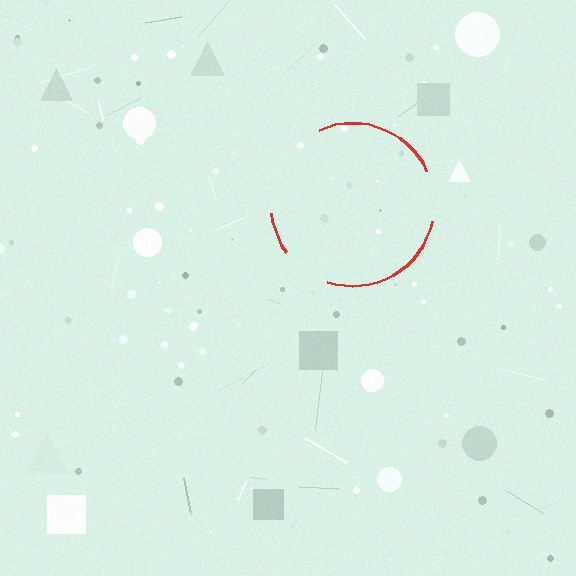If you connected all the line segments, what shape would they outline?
They would outline a circle.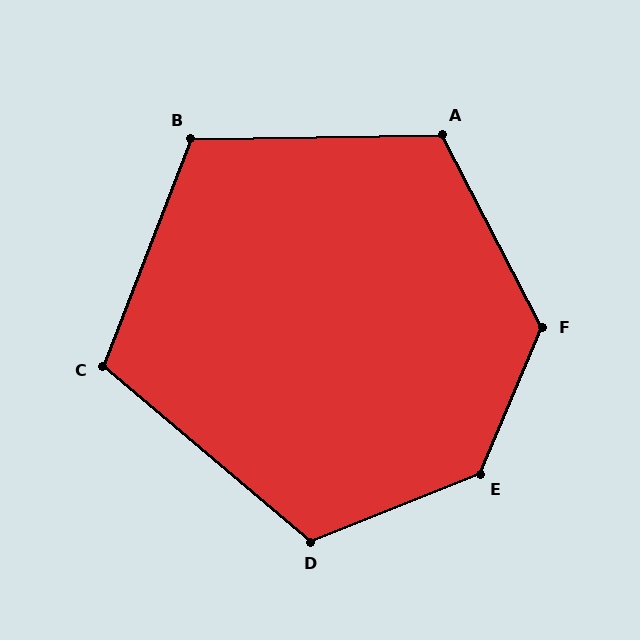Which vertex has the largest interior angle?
E, at approximately 135 degrees.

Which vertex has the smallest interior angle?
C, at approximately 109 degrees.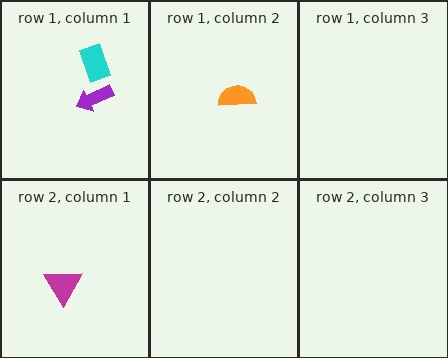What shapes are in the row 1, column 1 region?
The purple arrow, the cyan rectangle.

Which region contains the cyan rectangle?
The row 1, column 1 region.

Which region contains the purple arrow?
The row 1, column 1 region.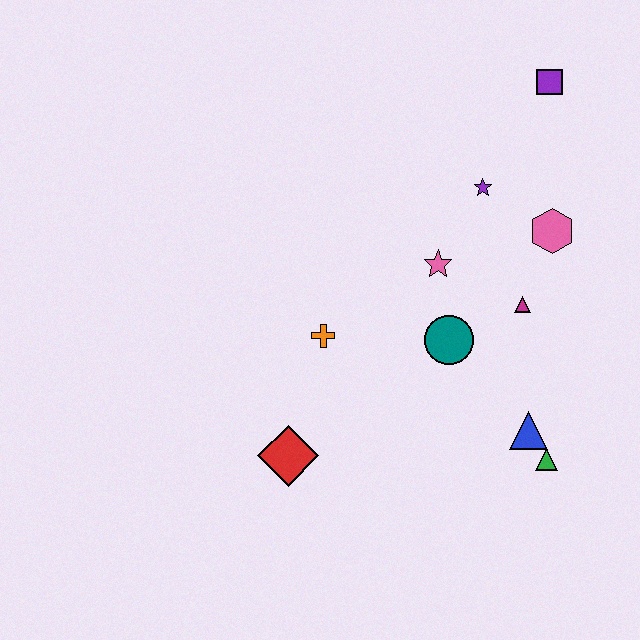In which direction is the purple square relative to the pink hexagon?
The purple square is above the pink hexagon.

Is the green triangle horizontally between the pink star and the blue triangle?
No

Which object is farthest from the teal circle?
The purple square is farthest from the teal circle.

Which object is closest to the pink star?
The teal circle is closest to the pink star.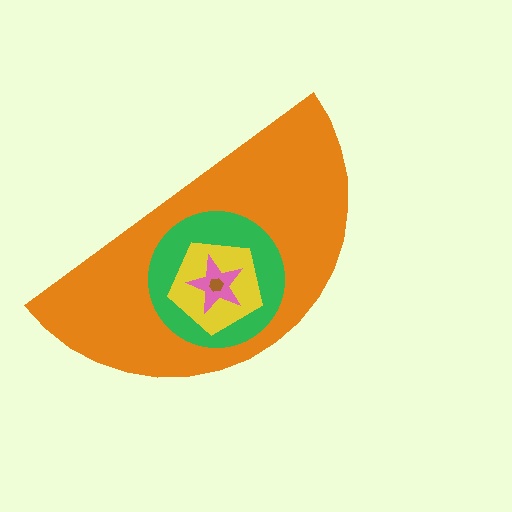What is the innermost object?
The brown hexagon.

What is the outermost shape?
The orange semicircle.